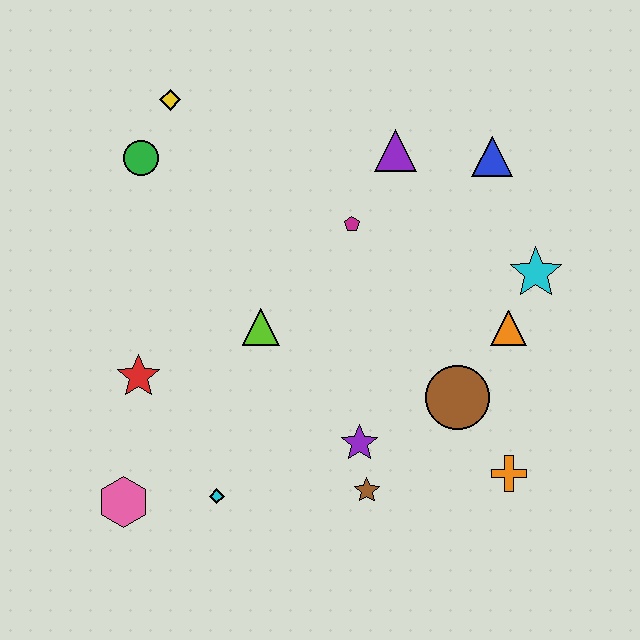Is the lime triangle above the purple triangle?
No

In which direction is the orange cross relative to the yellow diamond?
The orange cross is below the yellow diamond.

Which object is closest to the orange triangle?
The cyan star is closest to the orange triangle.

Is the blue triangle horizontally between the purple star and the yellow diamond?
No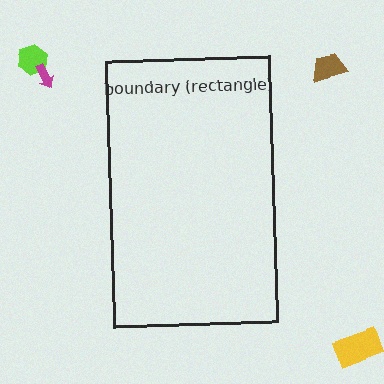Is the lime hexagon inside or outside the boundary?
Outside.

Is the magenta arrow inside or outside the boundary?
Outside.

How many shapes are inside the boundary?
0 inside, 4 outside.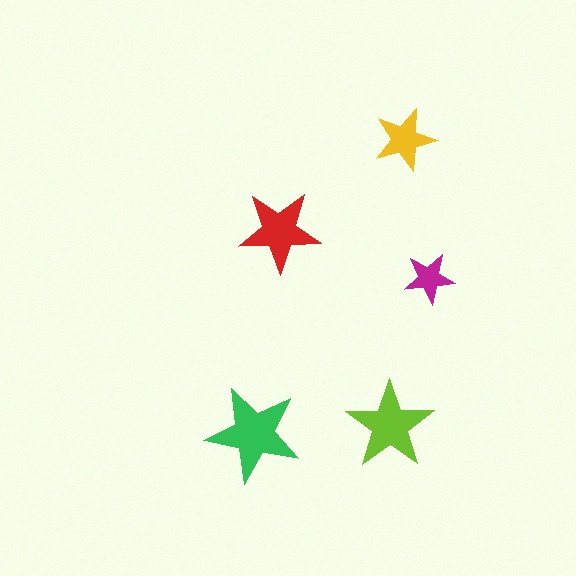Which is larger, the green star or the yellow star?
The green one.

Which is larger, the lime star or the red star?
The lime one.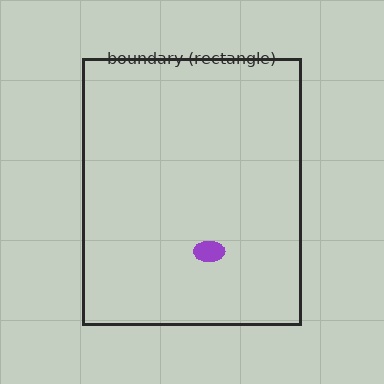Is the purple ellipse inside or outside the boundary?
Inside.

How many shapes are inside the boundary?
1 inside, 0 outside.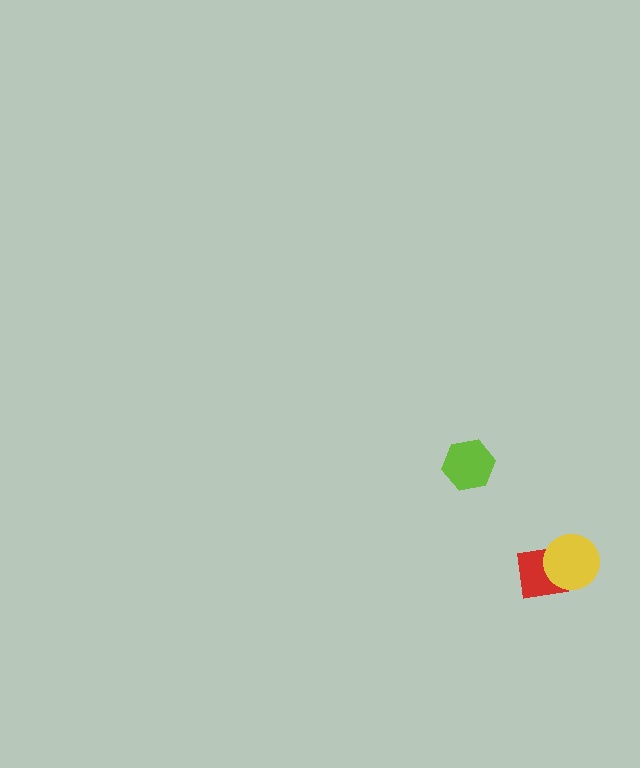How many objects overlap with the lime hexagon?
0 objects overlap with the lime hexagon.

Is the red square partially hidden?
Yes, it is partially covered by another shape.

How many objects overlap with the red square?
1 object overlaps with the red square.